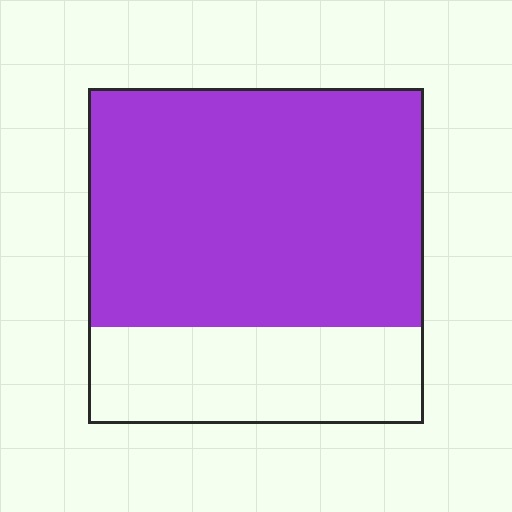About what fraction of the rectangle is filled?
About three quarters (3/4).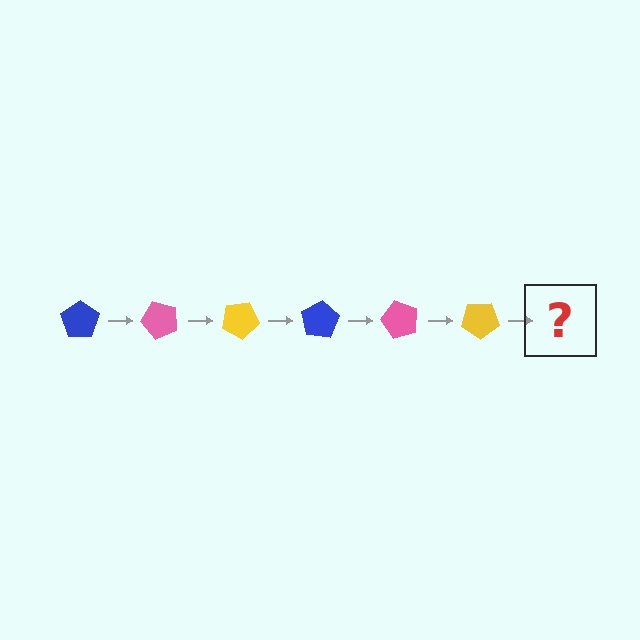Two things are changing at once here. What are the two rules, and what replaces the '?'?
The two rules are that it rotates 50 degrees each step and the color cycles through blue, pink, and yellow. The '?' should be a blue pentagon, rotated 300 degrees from the start.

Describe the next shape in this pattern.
It should be a blue pentagon, rotated 300 degrees from the start.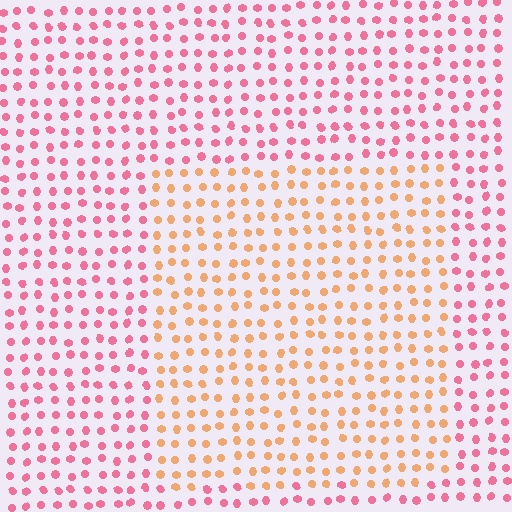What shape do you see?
I see a rectangle.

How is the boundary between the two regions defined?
The boundary is defined purely by a slight shift in hue (about 46 degrees). Spacing, size, and orientation are identical on both sides.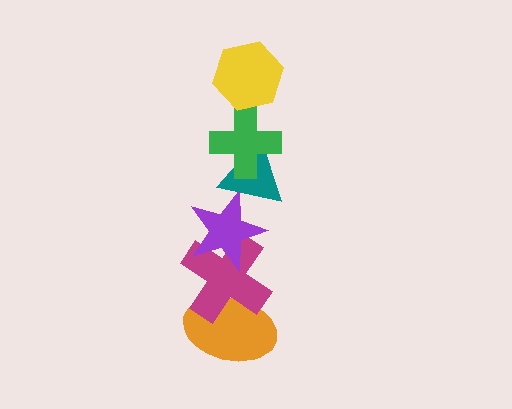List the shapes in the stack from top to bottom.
From top to bottom: the yellow hexagon, the green cross, the teal triangle, the purple star, the magenta cross, the orange ellipse.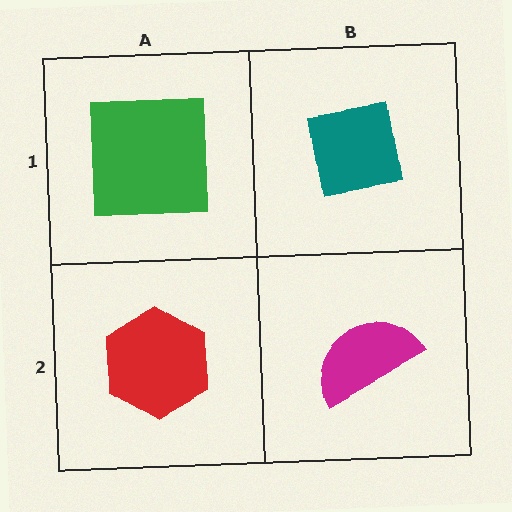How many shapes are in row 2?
2 shapes.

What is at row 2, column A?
A red hexagon.